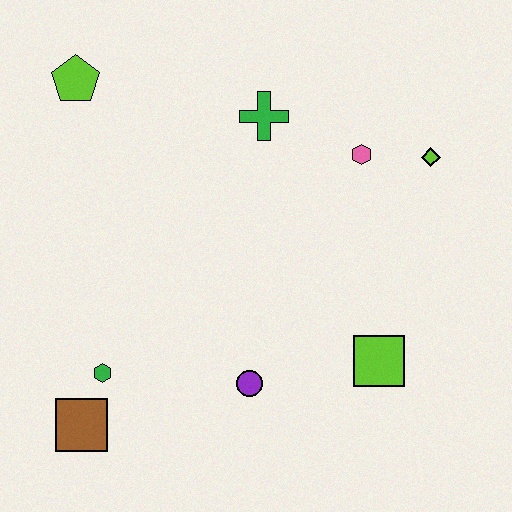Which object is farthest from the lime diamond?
The brown square is farthest from the lime diamond.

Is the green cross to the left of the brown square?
No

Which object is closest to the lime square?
The purple circle is closest to the lime square.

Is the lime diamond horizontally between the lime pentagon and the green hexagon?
No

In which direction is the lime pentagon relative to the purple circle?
The lime pentagon is above the purple circle.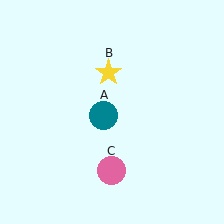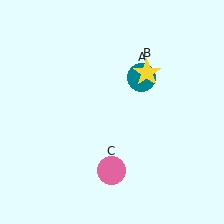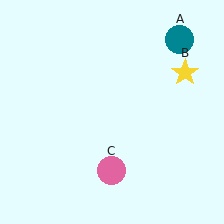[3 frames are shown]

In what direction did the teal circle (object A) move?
The teal circle (object A) moved up and to the right.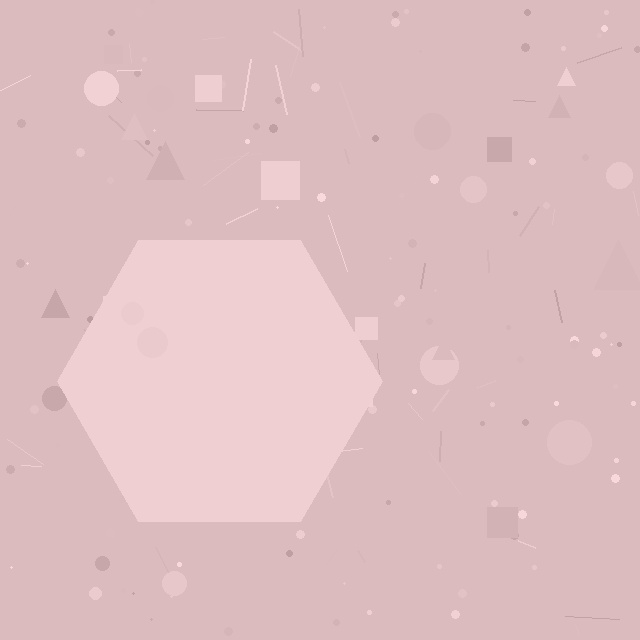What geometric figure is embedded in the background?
A hexagon is embedded in the background.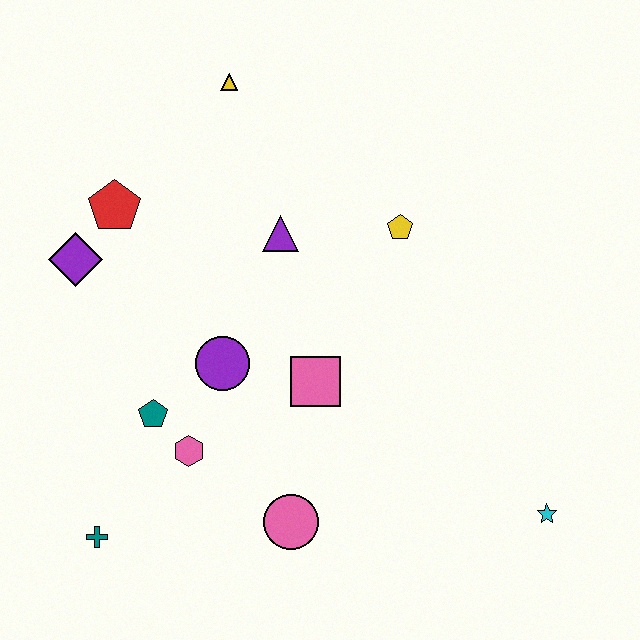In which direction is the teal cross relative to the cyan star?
The teal cross is to the left of the cyan star.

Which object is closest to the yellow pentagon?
The purple triangle is closest to the yellow pentagon.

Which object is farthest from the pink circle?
The yellow triangle is farthest from the pink circle.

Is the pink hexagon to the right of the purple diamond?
Yes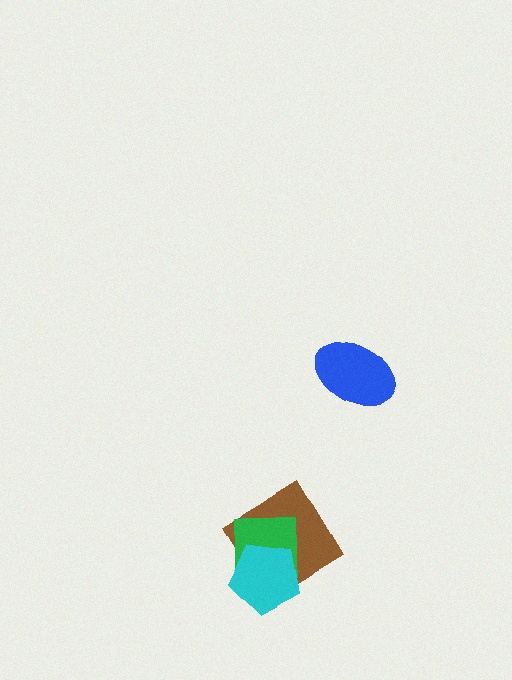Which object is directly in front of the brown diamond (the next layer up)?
The green square is directly in front of the brown diamond.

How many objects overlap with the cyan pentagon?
2 objects overlap with the cyan pentagon.